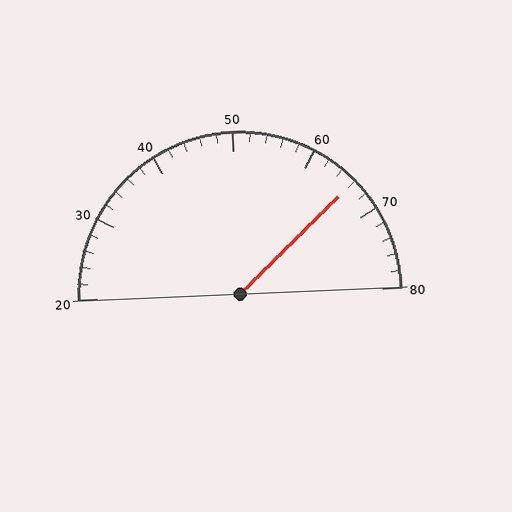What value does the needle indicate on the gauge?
The needle indicates approximately 66.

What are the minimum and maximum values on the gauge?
The gauge ranges from 20 to 80.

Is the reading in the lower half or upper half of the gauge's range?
The reading is in the upper half of the range (20 to 80).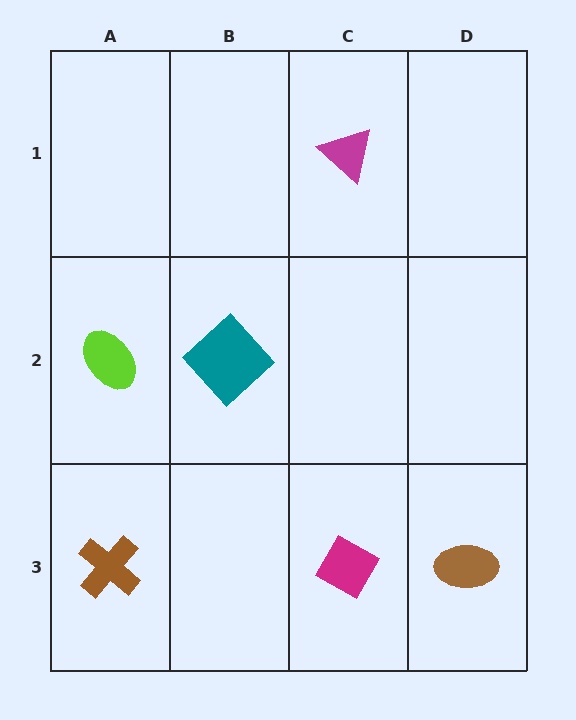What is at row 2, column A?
A lime ellipse.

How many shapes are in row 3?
3 shapes.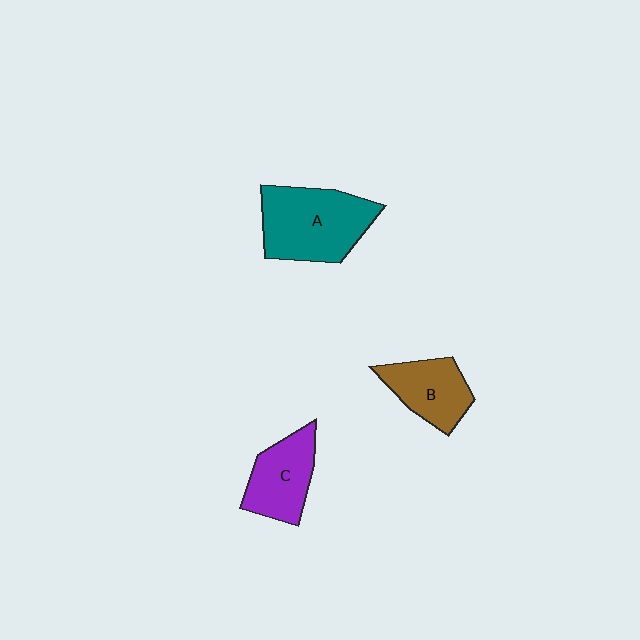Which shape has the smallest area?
Shape B (brown).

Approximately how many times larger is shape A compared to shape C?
Approximately 1.5 times.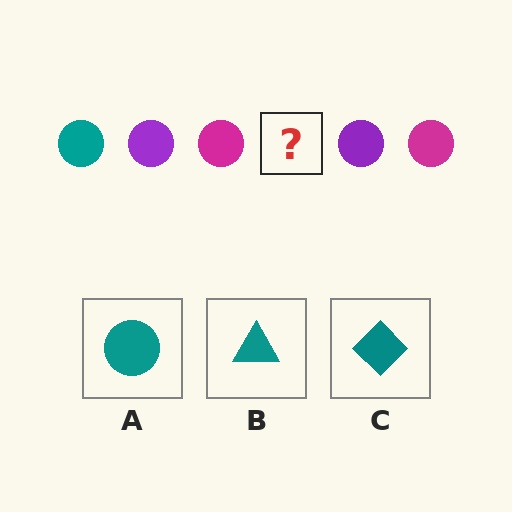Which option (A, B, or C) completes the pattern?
A.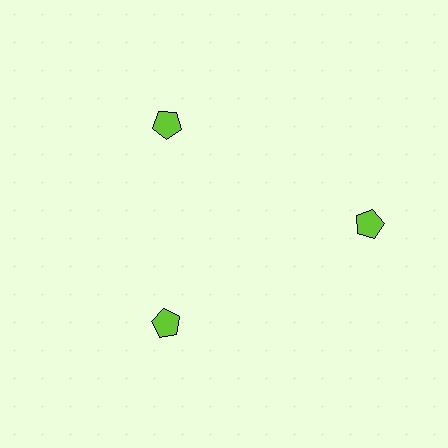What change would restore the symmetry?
The symmetry would be restored by moving it inward, back onto the ring so that all 3 pentagons sit at equal angles and equal distance from the center.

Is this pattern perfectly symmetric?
No. The 3 lime pentagons are arranged in a ring, but one element near the 3 o'clock position is pushed outward from the center, breaking the 3-fold rotational symmetry.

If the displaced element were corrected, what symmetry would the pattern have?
It would have 3-fold rotational symmetry — the pattern would map onto itself every 120 degrees.